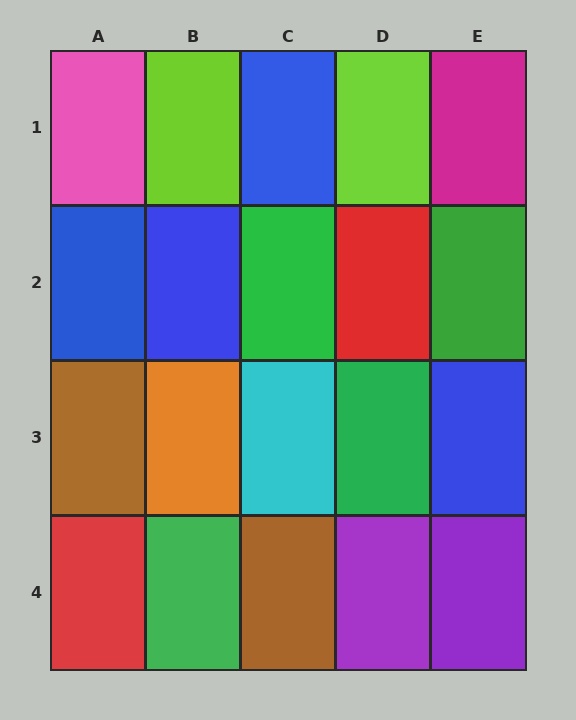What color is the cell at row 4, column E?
Purple.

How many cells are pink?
1 cell is pink.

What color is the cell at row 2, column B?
Blue.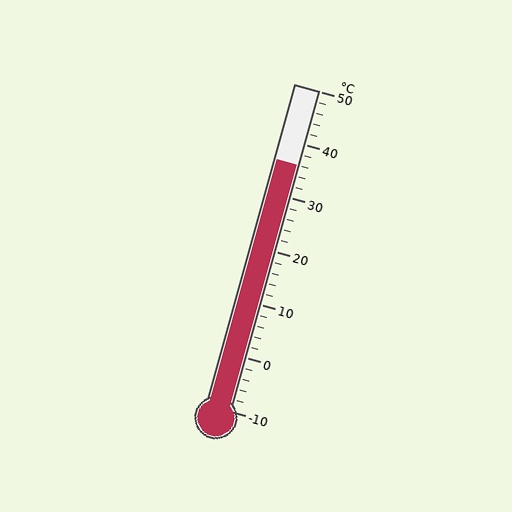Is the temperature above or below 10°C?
The temperature is above 10°C.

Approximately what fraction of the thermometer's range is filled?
The thermometer is filled to approximately 75% of its range.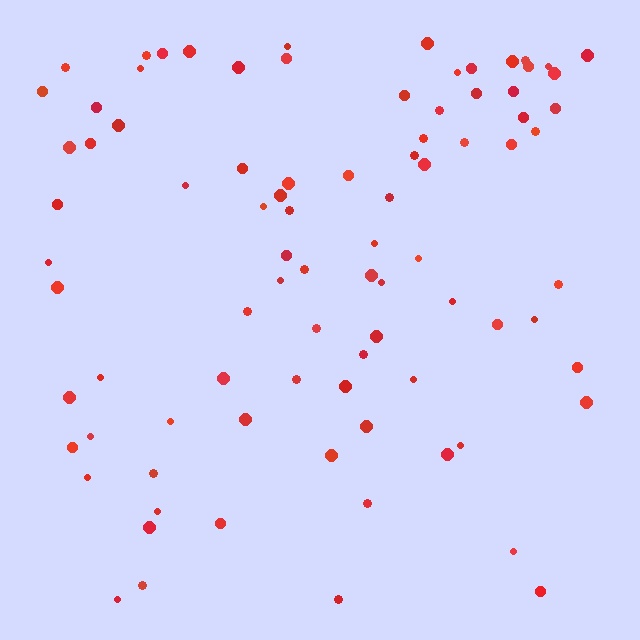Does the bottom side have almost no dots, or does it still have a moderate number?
Still a moderate number, just noticeably fewer than the top.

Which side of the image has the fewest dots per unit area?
The bottom.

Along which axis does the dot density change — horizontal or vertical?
Vertical.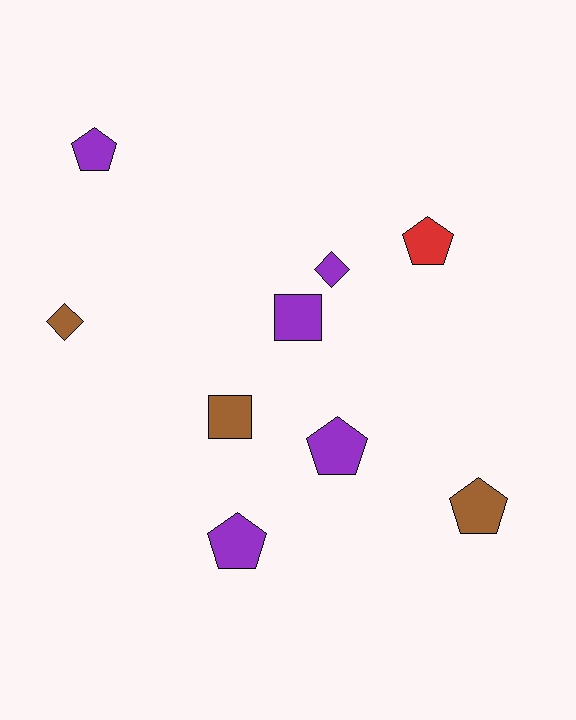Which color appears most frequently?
Purple, with 5 objects.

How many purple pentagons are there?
There are 3 purple pentagons.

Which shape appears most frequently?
Pentagon, with 5 objects.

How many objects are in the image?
There are 9 objects.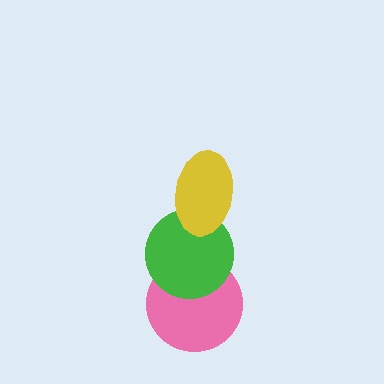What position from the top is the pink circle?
The pink circle is 3rd from the top.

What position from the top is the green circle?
The green circle is 2nd from the top.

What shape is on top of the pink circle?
The green circle is on top of the pink circle.